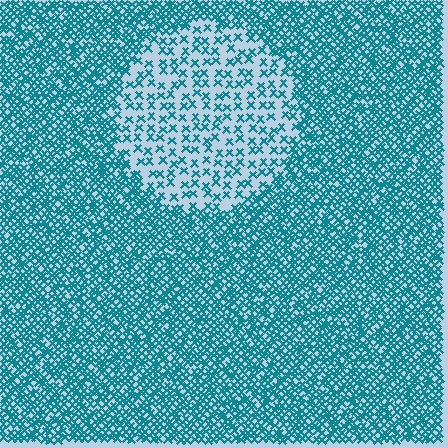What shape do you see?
I see a circle.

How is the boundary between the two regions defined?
The boundary is defined by a change in element density (approximately 2.7x ratio). All elements are the same color, size, and shape.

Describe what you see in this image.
The image contains small teal elements arranged at two different densities. A circle-shaped region is visible where the elements are less densely packed than the surrounding area.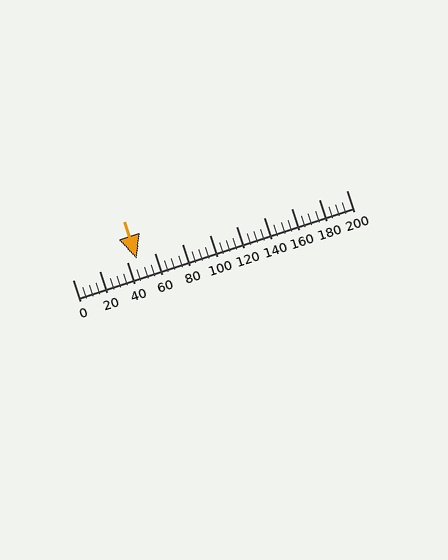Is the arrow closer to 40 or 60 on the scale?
The arrow is closer to 40.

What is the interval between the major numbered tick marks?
The major tick marks are spaced 20 units apart.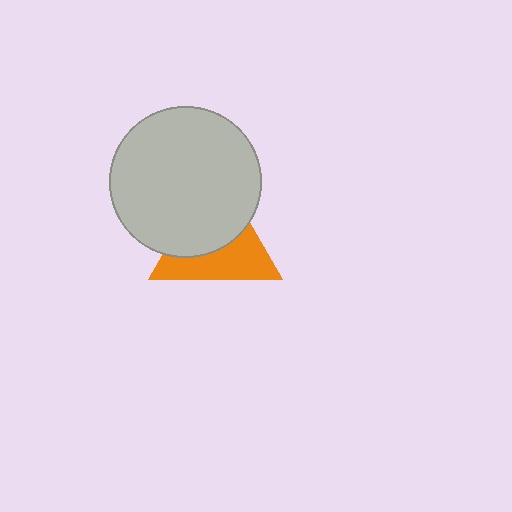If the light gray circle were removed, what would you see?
You would see the complete orange triangle.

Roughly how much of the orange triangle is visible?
About half of it is visible (roughly 47%).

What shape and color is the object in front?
The object in front is a light gray circle.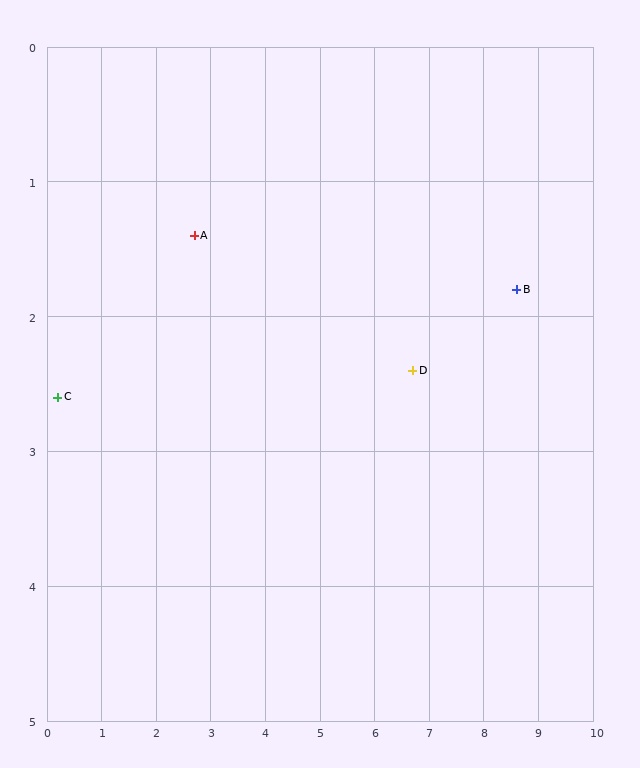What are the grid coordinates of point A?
Point A is at approximately (2.7, 1.4).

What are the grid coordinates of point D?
Point D is at approximately (6.7, 2.4).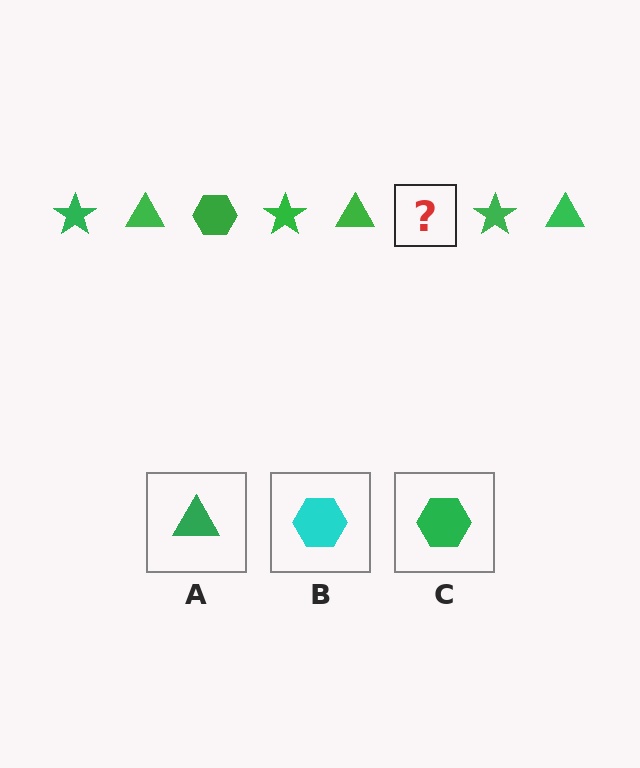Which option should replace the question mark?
Option C.